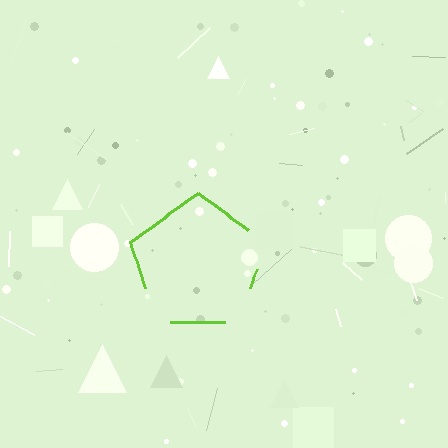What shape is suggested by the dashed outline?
The dashed outline suggests a pentagon.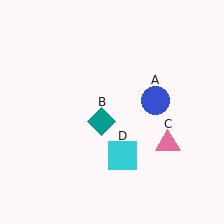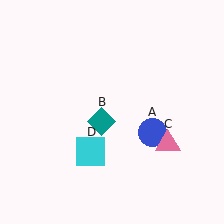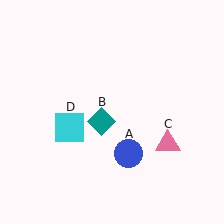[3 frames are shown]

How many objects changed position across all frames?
2 objects changed position: blue circle (object A), cyan square (object D).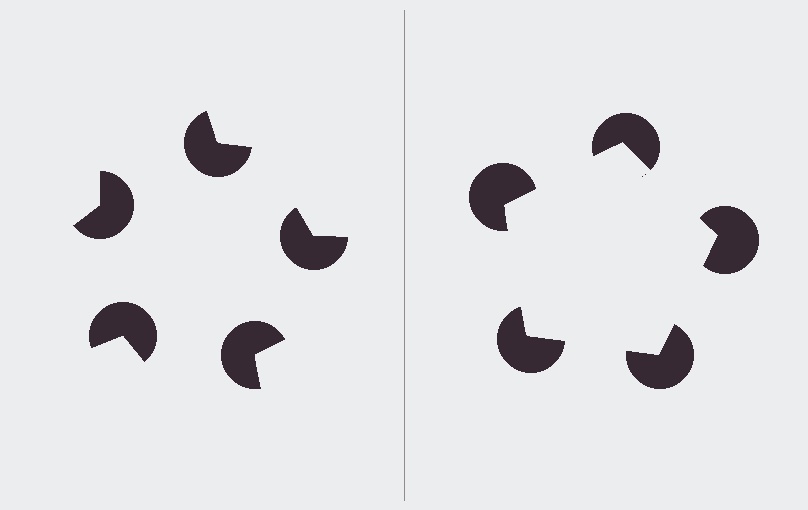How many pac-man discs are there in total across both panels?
10 — 5 on each side.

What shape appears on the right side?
An illusory pentagon.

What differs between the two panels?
The pac-man discs are positioned identically on both sides; only the wedge orientations differ. On the right they align to a pentagon; on the left they are misaligned.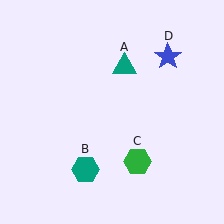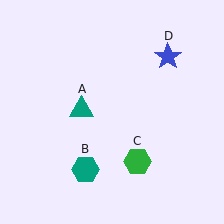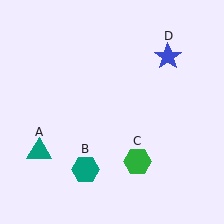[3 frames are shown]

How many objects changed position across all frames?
1 object changed position: teal triangle (object A).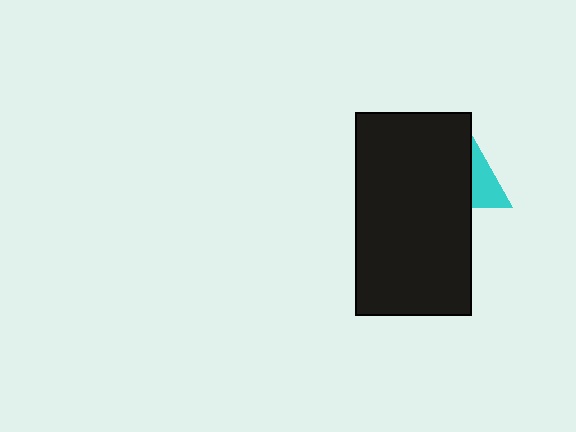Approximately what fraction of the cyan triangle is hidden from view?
Roughly 65% of the cyan triangle is hidden behind the black rectangle.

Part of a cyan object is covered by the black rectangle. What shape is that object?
It is a triangle.